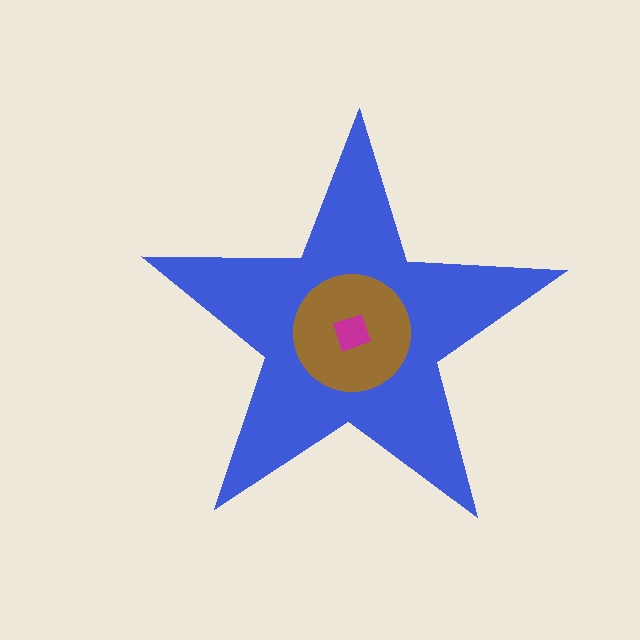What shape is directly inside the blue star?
The brown circle.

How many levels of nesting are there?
3.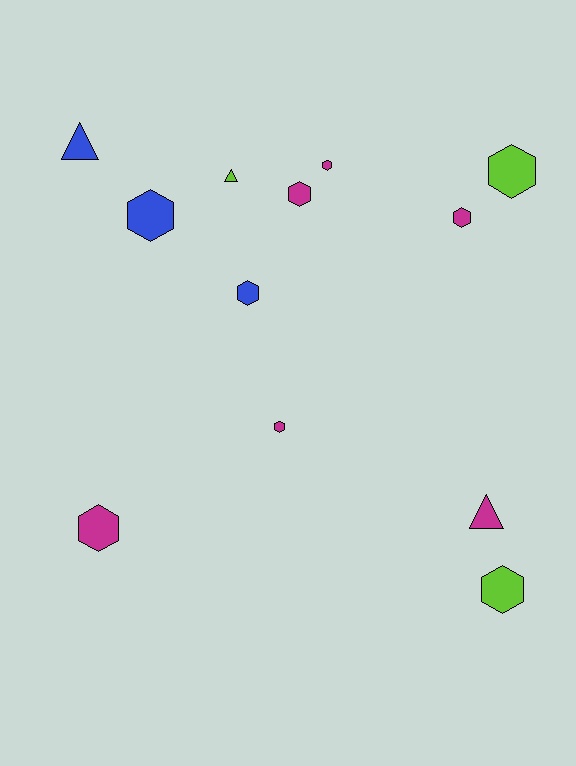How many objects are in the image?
There are 12 objects.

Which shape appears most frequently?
Hexagon, with 9 objects.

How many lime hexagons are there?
There are 2 lime hexagons.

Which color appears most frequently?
Magenta, with 6 objects.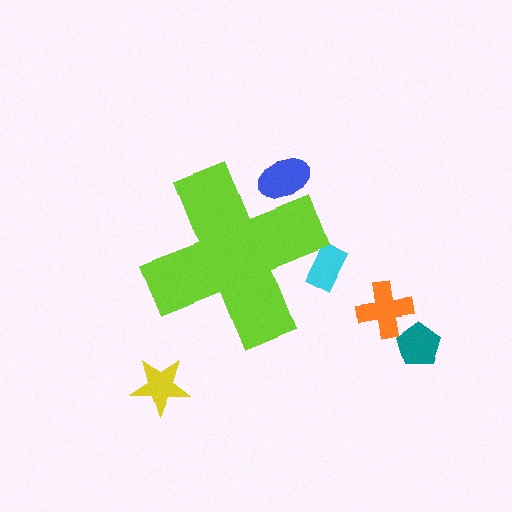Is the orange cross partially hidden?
No, the orange cross is fully visible.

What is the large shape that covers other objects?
A lime cross.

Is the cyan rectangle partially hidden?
Yes, the cyan rectangle is partially hidden behind the lime cross.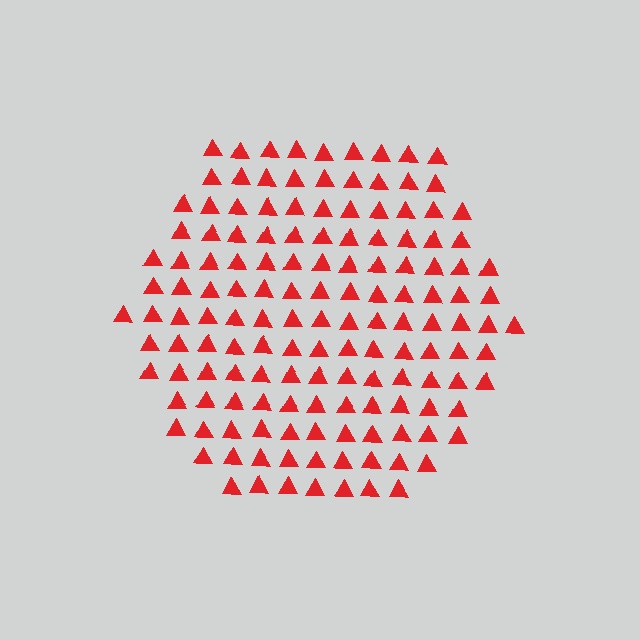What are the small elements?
The small elements are triangles.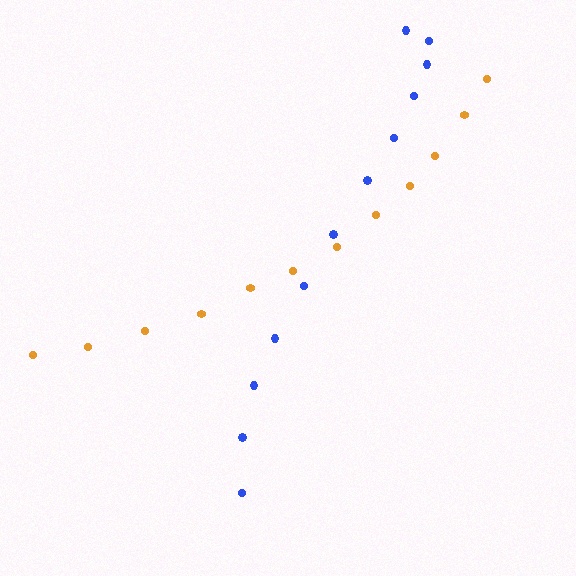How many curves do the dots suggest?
There are 2 distinct paths.